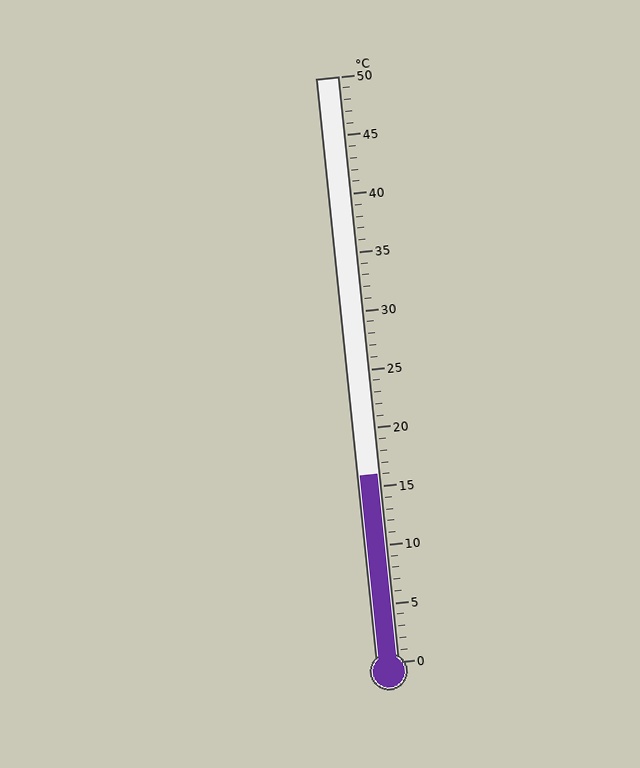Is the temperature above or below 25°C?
The temperature is below 25°C.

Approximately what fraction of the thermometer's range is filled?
The thermometer is filled to approximately 30% of its range.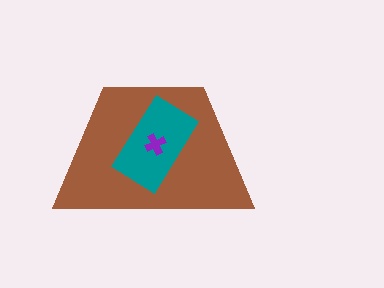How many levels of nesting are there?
3.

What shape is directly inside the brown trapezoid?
The teal rectangle.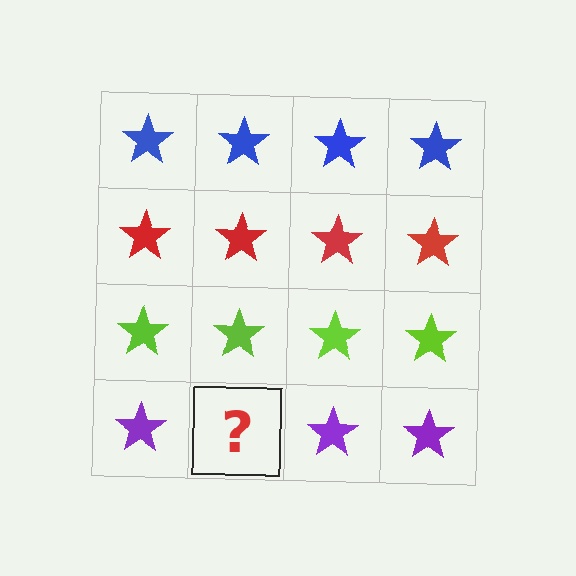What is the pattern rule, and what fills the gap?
The rule is that each row has a consistent color. The gap should be filled with a purple star.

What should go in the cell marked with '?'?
The missing cell should contain a purple star.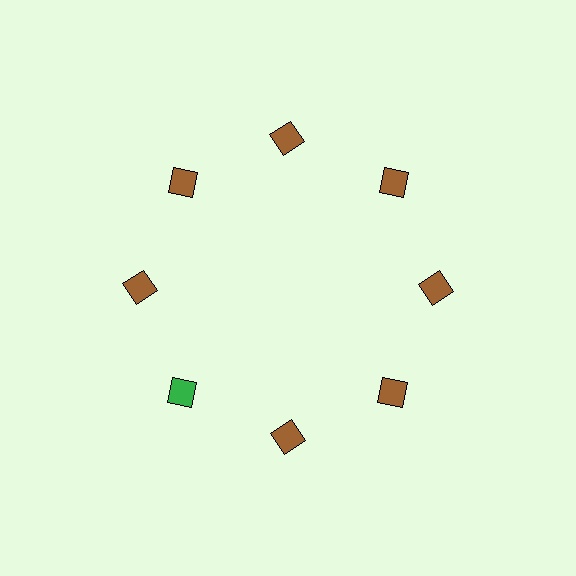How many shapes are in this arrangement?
There are 8 shapes arranged in a ring pattern.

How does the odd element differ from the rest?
It has a different color: green instead of brown.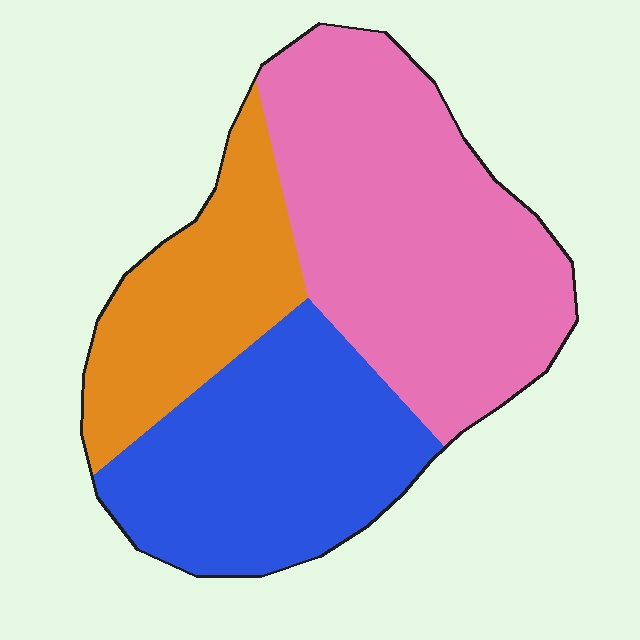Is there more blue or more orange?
Blue.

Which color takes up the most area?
Pink, at roughly 45%.